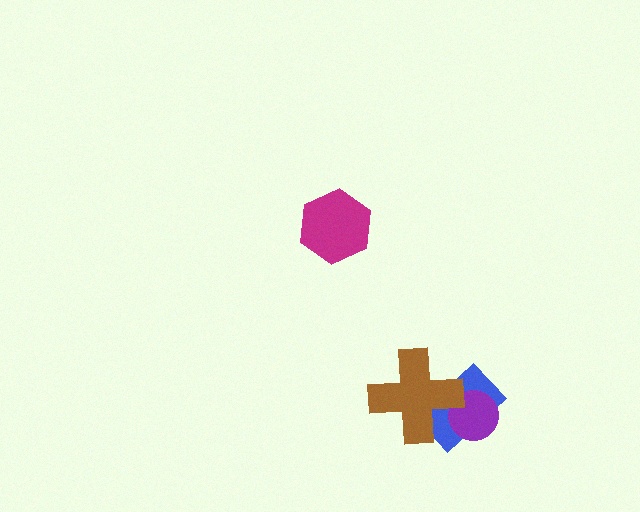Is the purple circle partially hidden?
Yes, it is partially covered by another shape.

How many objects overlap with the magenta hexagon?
0 objects overlap with the magenta hexagon.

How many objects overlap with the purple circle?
2 objects overlap with the purple circle.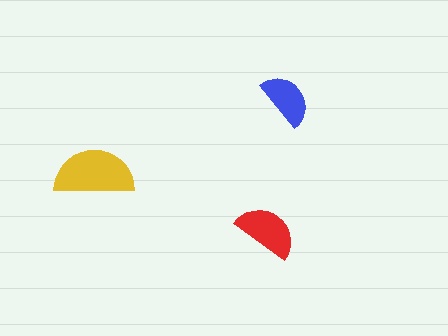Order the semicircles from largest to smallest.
the yellow one, the red one, the blue one.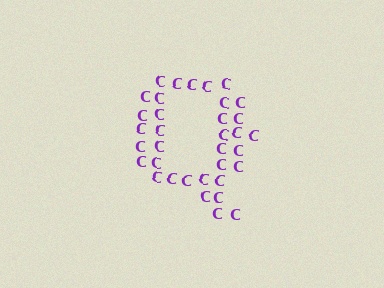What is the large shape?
The large shape is the letter Q.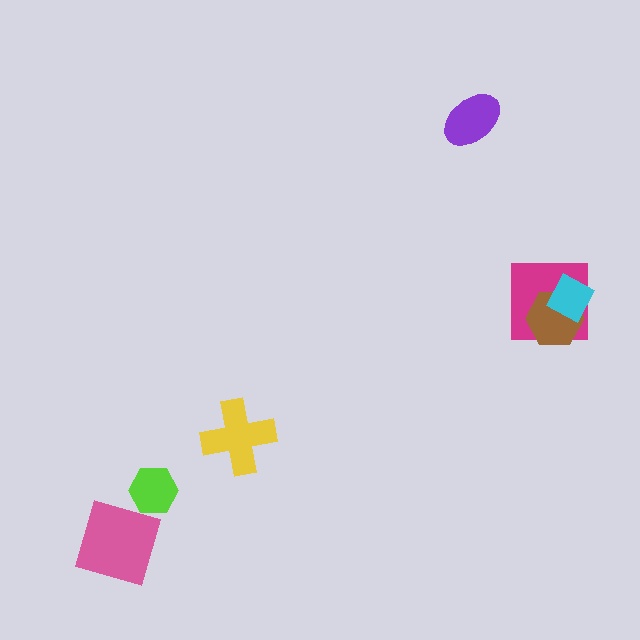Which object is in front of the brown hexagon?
The cyan diamond is in front of the brown hexagon.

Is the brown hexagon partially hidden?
Yes, it is partially covered by another shape.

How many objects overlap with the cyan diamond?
2 objects overlap with the cyan diamond.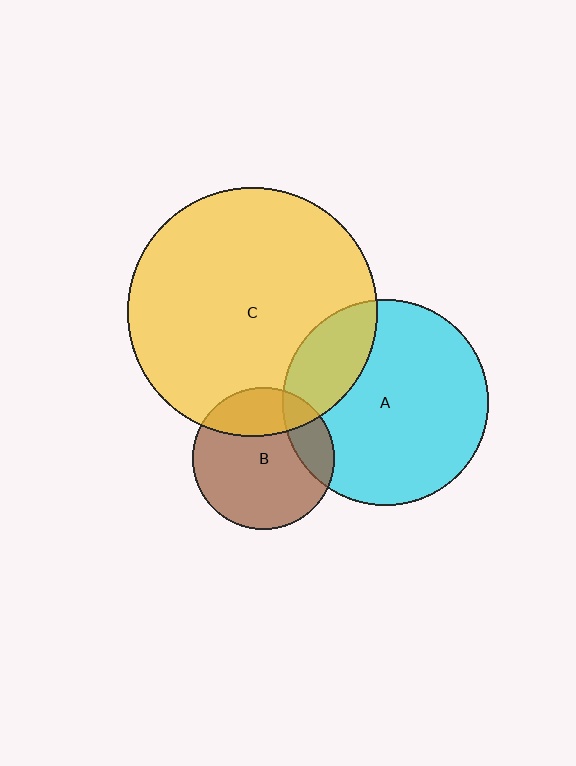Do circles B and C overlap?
Yes.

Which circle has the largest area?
Circle C (yellow).